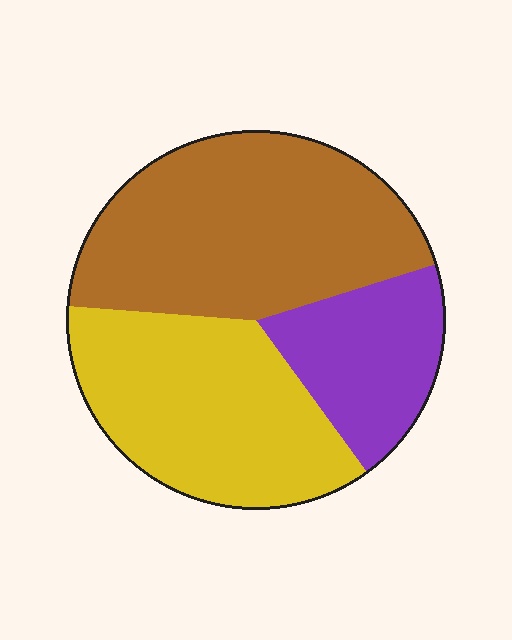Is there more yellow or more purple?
Yellow.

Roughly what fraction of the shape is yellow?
Yellow covers around 35% of the shape.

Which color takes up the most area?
Brown, at roughly 45%.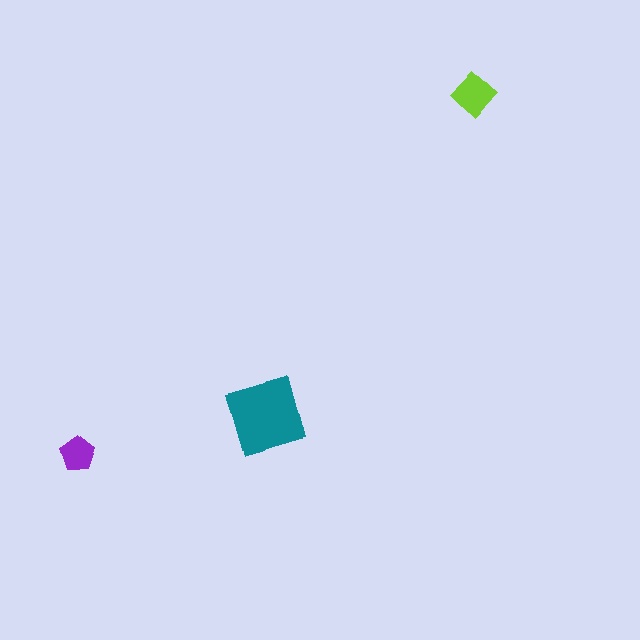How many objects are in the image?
There are 3 objects in the image.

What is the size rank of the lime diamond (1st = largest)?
2nd.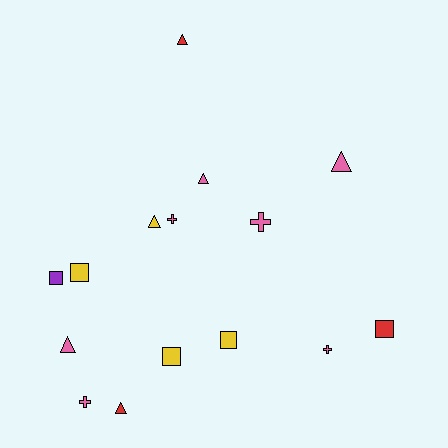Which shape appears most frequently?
Triangle, with 6 objects.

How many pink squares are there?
There are no pink squares.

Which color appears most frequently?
Pink, with 7 objects.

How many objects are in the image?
There are 15 objects.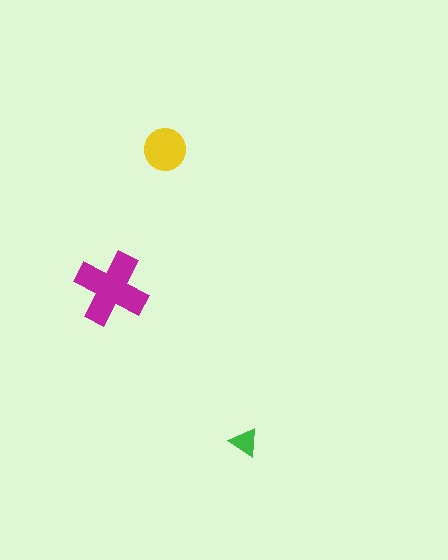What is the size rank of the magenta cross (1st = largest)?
1st.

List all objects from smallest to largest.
The green triangle, the yellow circle, the magenta cross.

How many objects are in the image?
There are 3 objects in the image.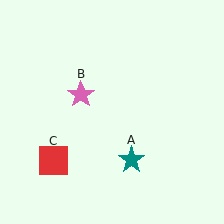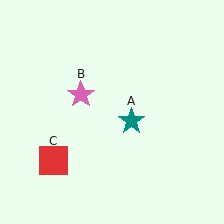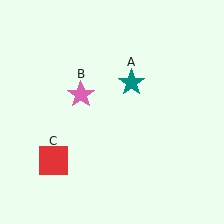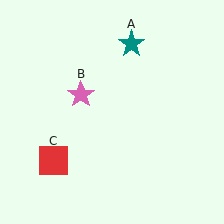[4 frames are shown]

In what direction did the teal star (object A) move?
The teal star (object A) moved up.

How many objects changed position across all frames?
1 object changed position: teal star (object A).